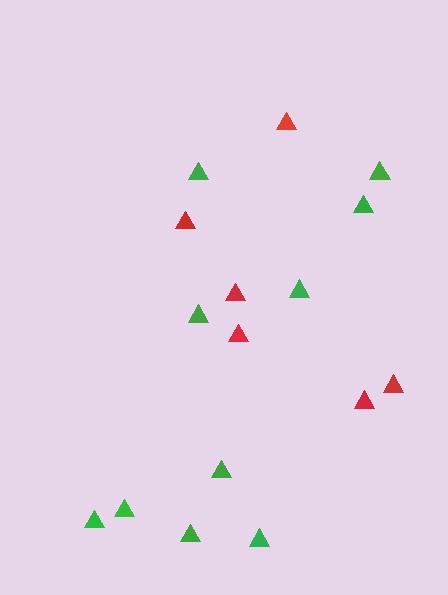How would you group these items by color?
There are 2 groups: one group of red triangles (6) and one group of green triangles (10).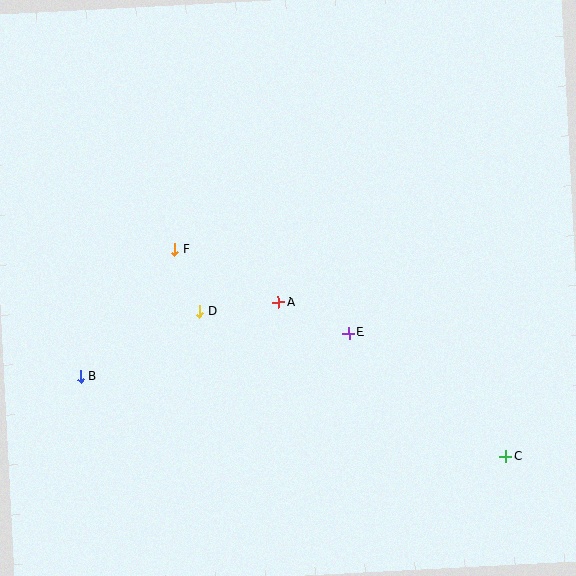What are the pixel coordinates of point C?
Point C is at (506, 457).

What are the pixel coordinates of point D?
Point D is at (200, 311).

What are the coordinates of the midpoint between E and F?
The midpoint between E and F is at (262, 291).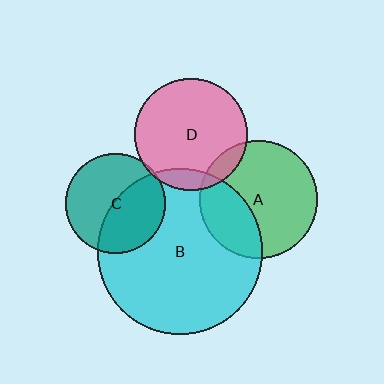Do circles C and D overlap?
Yes.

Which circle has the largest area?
Circle B (cyan).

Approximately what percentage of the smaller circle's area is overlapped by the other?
Approximately 5%.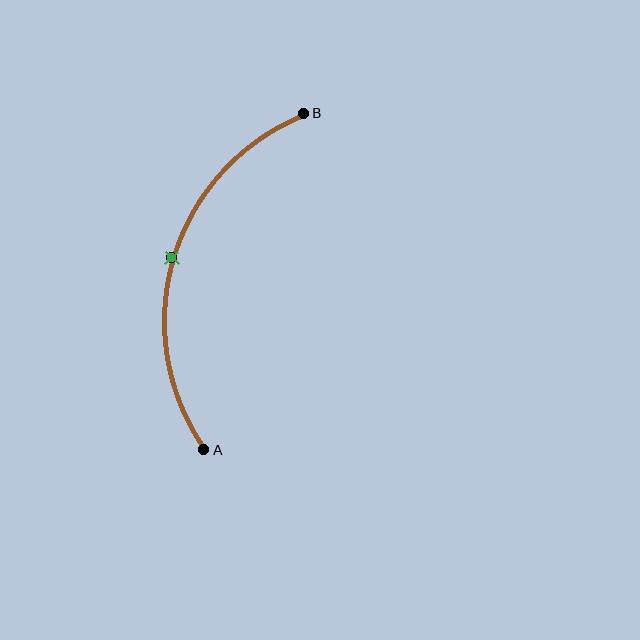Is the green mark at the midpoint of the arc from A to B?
Yes. The green mark lies on the arc at equal arc-length from both A and B — it is the arc midpoint.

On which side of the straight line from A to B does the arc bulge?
The arc bulges to the left of the straight line connecting A and B.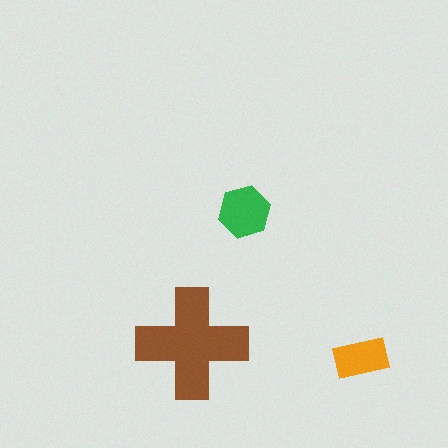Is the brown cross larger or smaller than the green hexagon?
Larger.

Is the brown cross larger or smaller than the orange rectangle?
Larger.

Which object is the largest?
The brown cross.